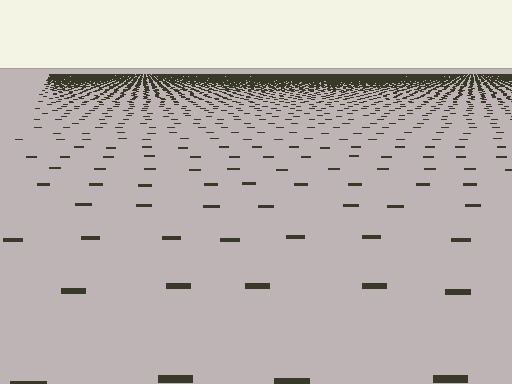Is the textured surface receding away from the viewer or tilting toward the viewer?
The surface is receding away from the viewer. Texture elements get smaller and denser toward the top.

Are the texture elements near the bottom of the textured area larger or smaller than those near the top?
Larger. Near the bottom, elements are closer to the viewer and appear at a bigger on-screen size.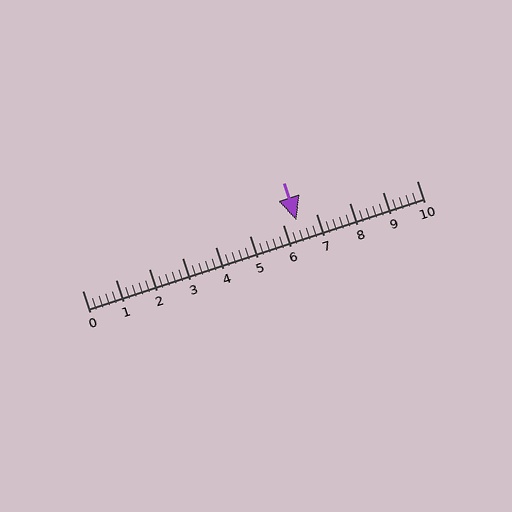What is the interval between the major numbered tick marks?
The major tick marks are spaced 1 units apart.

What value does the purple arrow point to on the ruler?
The purple arrow points to approximately 6.4.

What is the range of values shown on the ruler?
The ruler shows values from 0 to 10.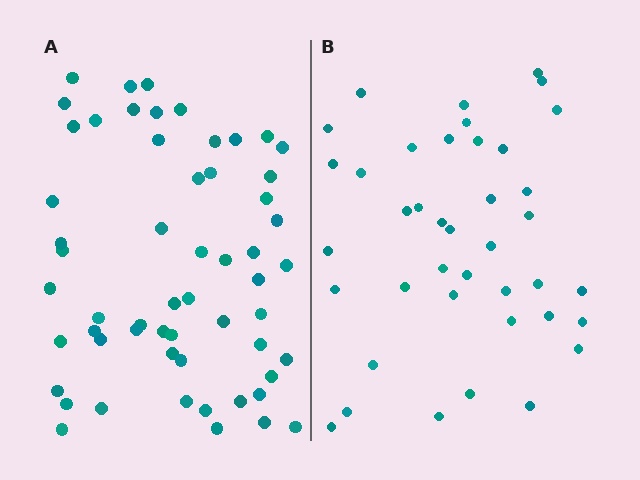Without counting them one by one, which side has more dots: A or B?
Region A (the left region) has more dots.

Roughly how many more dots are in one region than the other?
Region A has approximately 15 more dots than region B.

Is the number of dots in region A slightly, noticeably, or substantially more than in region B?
Region A has noticeably more, but not dramatically so. The ratio is roughly 1.4 to 1.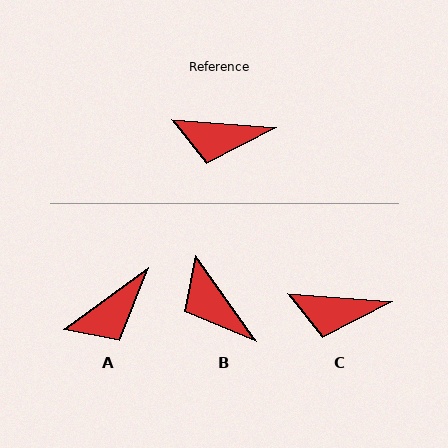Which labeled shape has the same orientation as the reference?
C.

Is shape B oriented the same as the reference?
No, it is off by about 49 degrees.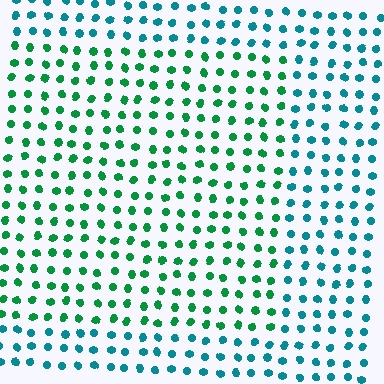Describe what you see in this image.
The image is filled with small teal elements in a uniform arrangement. A rectangle-shaped region is visible where the elements are tinted to a slightly different hue, forming a subtle color boundary.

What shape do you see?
I see a rectangle.